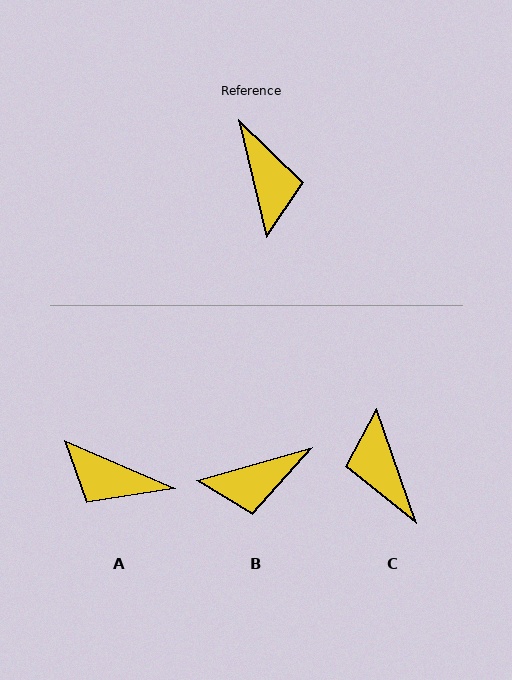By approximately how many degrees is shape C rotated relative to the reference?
Approximately 175 degrees clockwise.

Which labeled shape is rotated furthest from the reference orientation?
C, about 175 degrees away.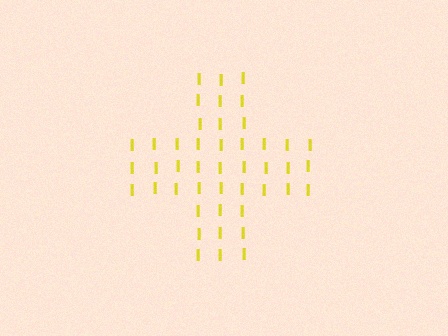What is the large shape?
The large shape is a cross.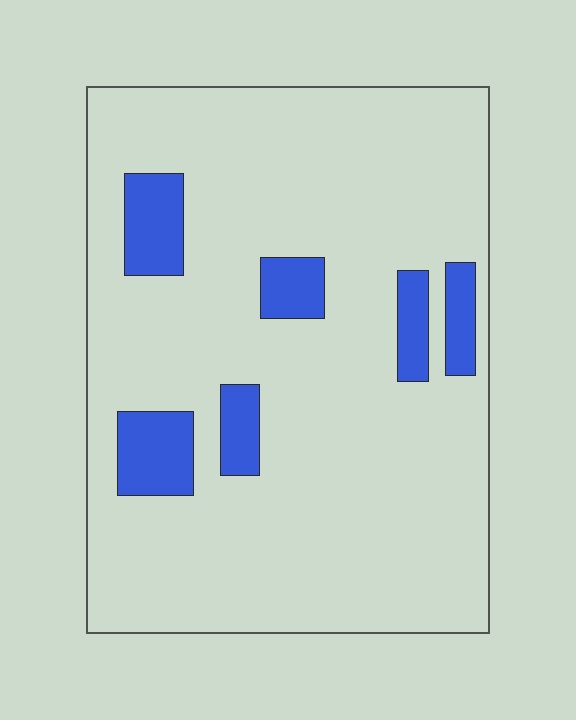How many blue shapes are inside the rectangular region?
6.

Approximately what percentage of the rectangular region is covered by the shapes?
Approximately 10%.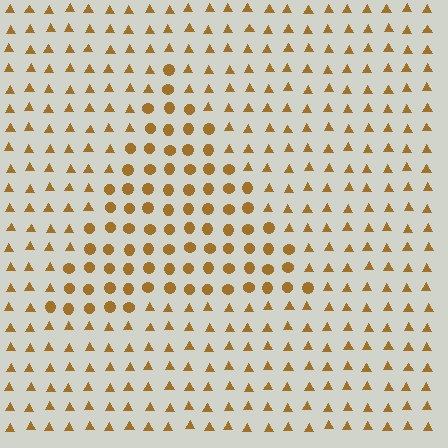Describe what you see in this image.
The image is filled with small brown elements arranged in a uniform grid. A triangle-shaped region contains circles, while the surrounding area contains triangles. The boundary is defined purely by the change in element shape.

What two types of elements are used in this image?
The image uses circles inside the triangle region and triangles outside it.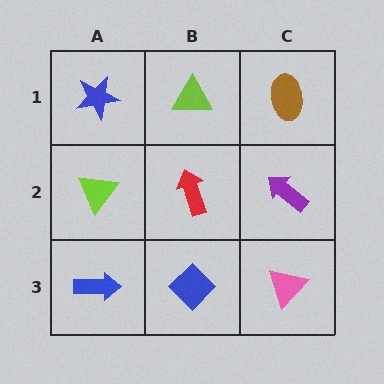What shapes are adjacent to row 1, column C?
A purple arrow (row 2, column C), a lime triangle (row 1, column B).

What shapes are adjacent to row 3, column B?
A red arrow (row 2, column B), a blue arrow (row 3, column A), a pink triangle (row 3, column C).